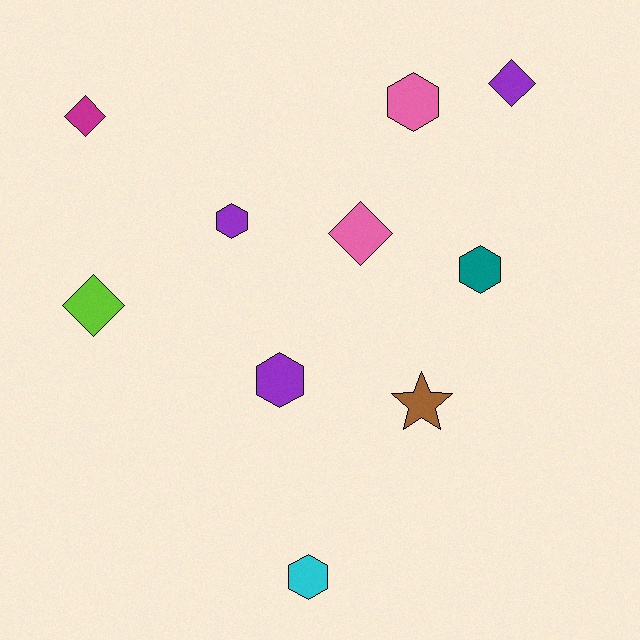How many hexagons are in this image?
There are 5 hexagons.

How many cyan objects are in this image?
There is 1 cyan object.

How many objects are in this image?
There are 10 objects.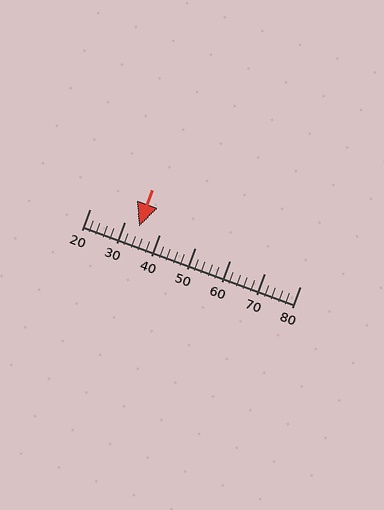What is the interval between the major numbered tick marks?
The major tick marks are spaced 10 units apart.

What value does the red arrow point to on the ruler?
The red arrow points to approximately 34.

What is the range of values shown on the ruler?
The ruler shows values from 20 to 80.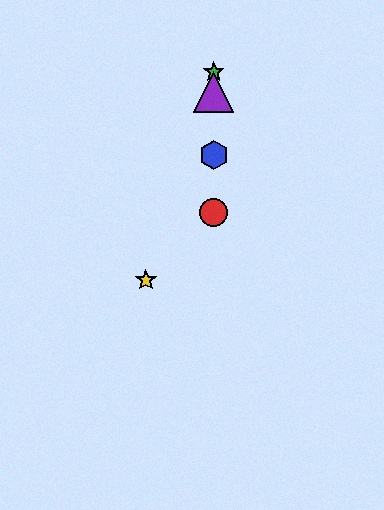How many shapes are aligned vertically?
4 shapes (the red circle, the blue hexagon, the green star, the purple triangle) are aligned vertically.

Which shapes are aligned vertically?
The red circle, the blue hexagon, the green star, the purple triangle are aligned vertically.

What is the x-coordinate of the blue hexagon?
The blue hexagon is at x≈214.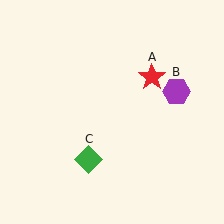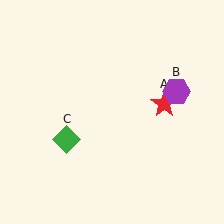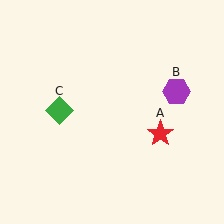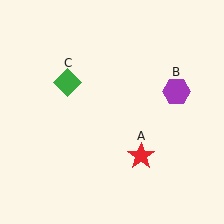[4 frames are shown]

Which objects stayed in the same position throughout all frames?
Purple hexagon (object B) remained stationary.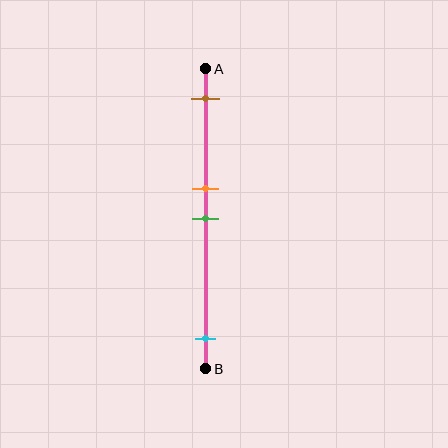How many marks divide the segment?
There are 4 marks dividing the segment.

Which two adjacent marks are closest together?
The orange and green marks are the closest adjacent pair.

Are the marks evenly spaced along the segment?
No, the marks are not evenly spaced.